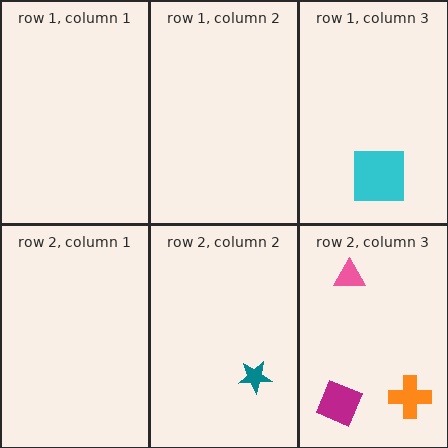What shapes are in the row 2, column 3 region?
The orange cross, the magenta diamond, the pink triangle.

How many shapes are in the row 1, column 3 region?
1.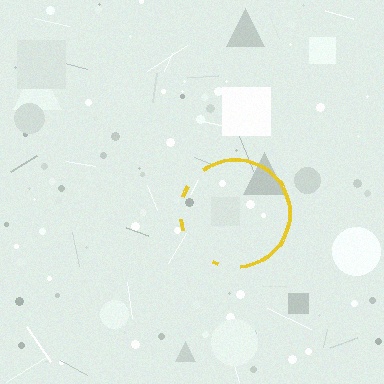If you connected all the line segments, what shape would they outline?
They would outline a circle.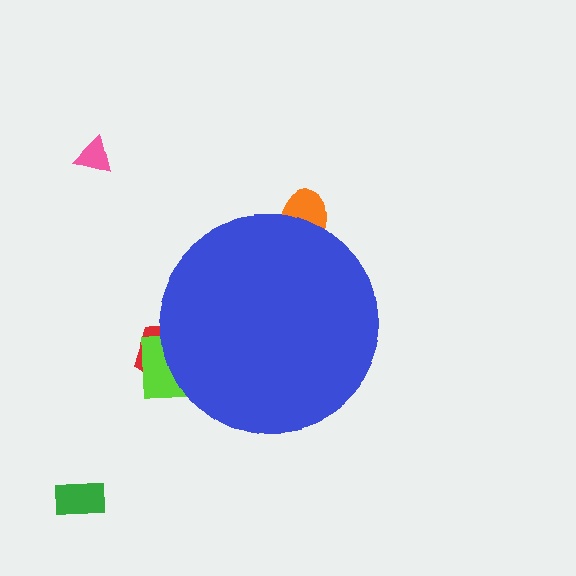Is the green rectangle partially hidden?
No, the green rectangle is fully visible.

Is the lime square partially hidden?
Yes, the lime square is partially hidden behind the blue circle.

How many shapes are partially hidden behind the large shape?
3 shapes are partially hidden.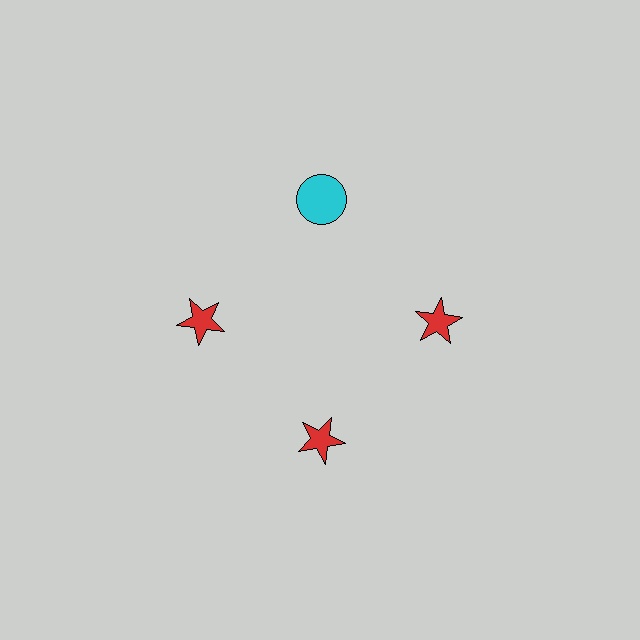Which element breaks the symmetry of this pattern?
The cyan circle at roughly the 12 o'clock position breaks the symmetry. All other shapes are red stars.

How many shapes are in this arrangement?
There are 4 shapes arranged in a ring pattern.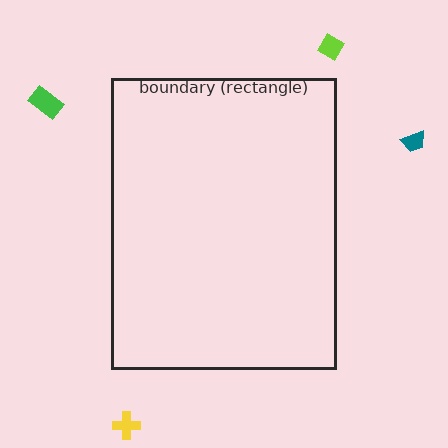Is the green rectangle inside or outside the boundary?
Outside.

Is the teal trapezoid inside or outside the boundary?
Outside.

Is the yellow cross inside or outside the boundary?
Outside.